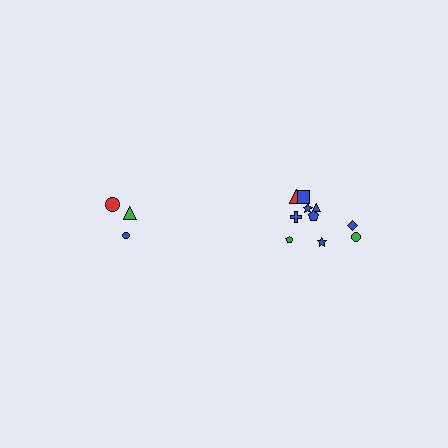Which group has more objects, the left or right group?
The right group.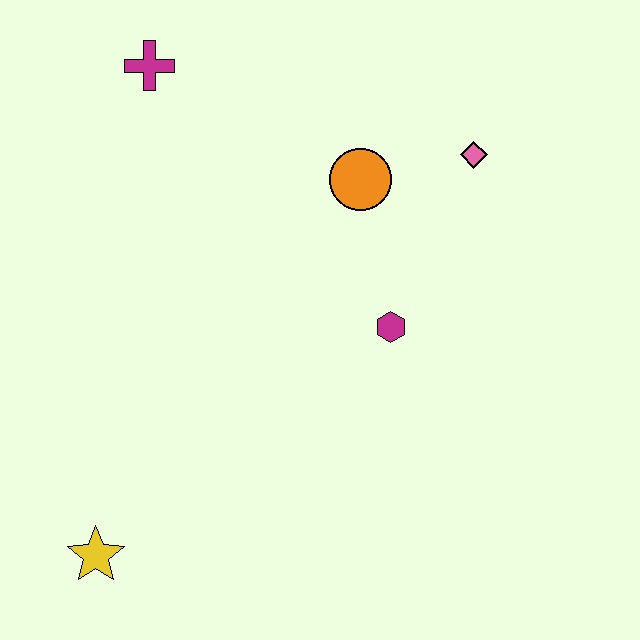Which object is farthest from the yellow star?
The pink diamond is farthest from the yellow star.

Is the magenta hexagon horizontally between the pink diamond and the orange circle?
Yes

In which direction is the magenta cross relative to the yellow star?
The magenta cross is above the yellow star.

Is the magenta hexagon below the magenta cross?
Yes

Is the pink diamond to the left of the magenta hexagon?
No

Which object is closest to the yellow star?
The magenta hexagon is closest to the yellow star.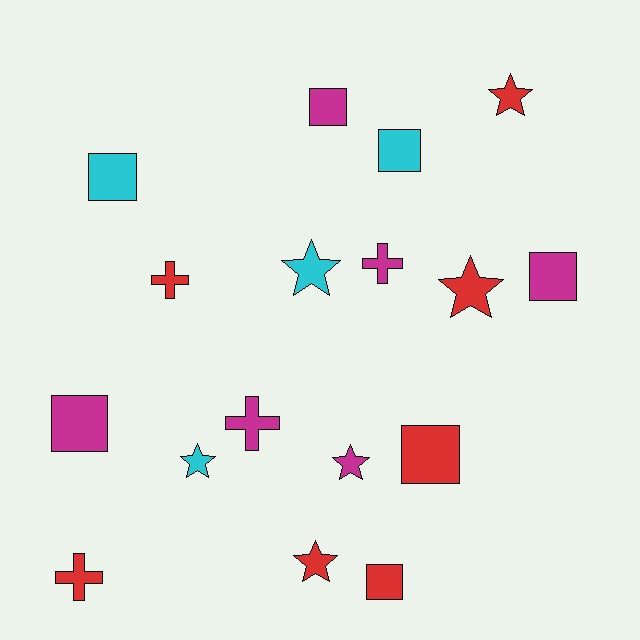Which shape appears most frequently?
Square, with 7 objects.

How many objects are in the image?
There are 17 objects.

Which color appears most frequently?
Red, with 7 objects.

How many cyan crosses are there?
There are no cyan crosses.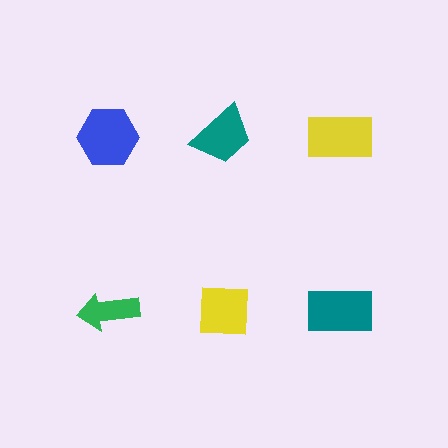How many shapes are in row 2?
3 shapes.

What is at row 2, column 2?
A yellow square.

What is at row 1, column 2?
A teal trapezoid.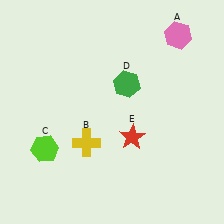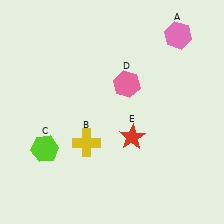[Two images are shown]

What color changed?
The hexagon (D) changed from green in Image 1 to pink in Image 2.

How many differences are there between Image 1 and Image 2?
There is 1 difference between the two images.